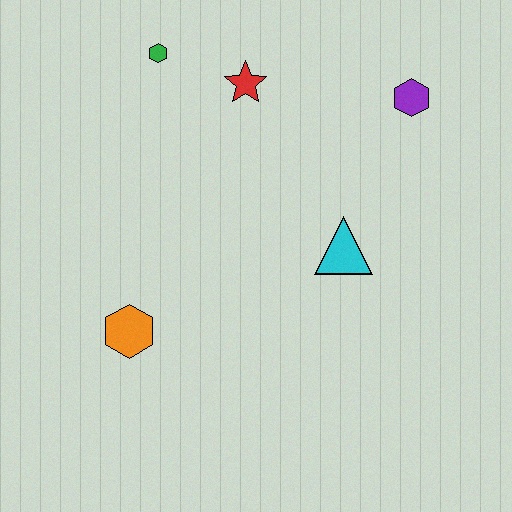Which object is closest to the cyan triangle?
The purple hexagon is closest to the cyan triangle.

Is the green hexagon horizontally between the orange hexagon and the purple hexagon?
Yes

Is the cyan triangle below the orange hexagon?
No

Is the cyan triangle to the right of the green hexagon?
Yes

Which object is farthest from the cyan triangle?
The green hexagon is farthest from the cyan triangle.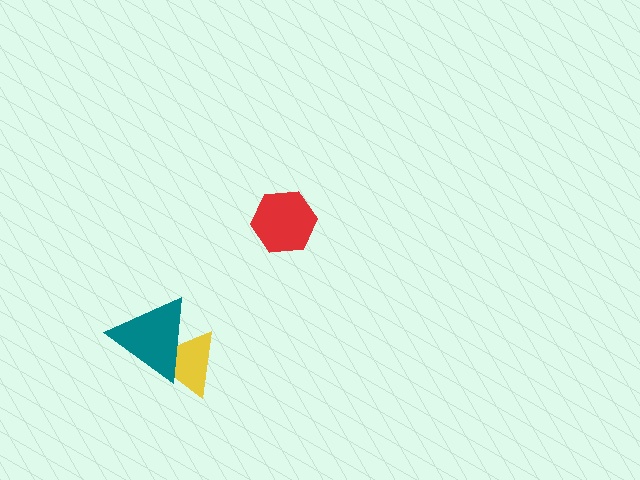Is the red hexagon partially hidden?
No, no other shape covers it.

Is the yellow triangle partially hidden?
Yes, it is partially covered by another shape.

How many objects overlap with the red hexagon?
0 objects overlap with the red hexagon.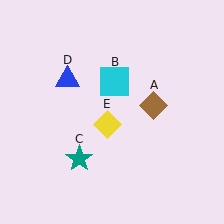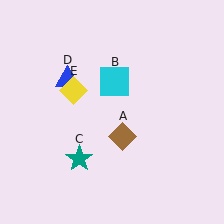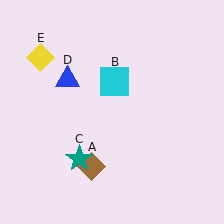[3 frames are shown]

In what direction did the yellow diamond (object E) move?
The yellow diamond (object E) moved up and to the left.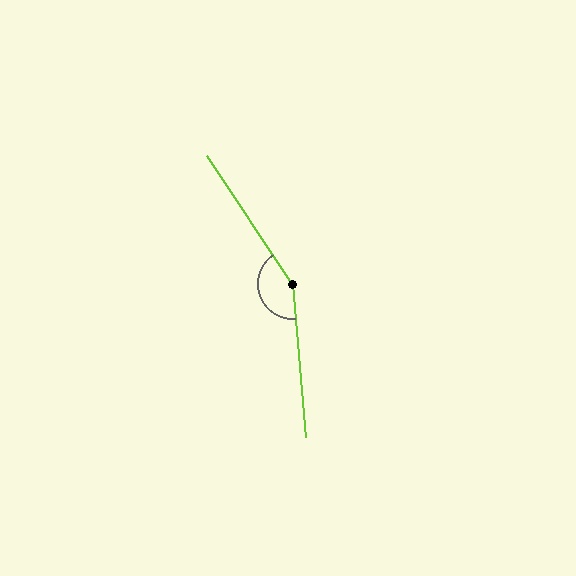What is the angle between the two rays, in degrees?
Approximately 151 degrees.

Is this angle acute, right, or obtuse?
It is obtuse.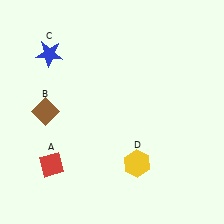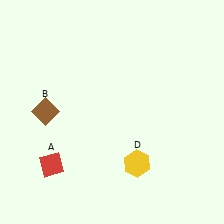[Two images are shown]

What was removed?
The blue star (C) was removed in Image 2.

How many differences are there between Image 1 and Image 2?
There is 1 difference between the two images.